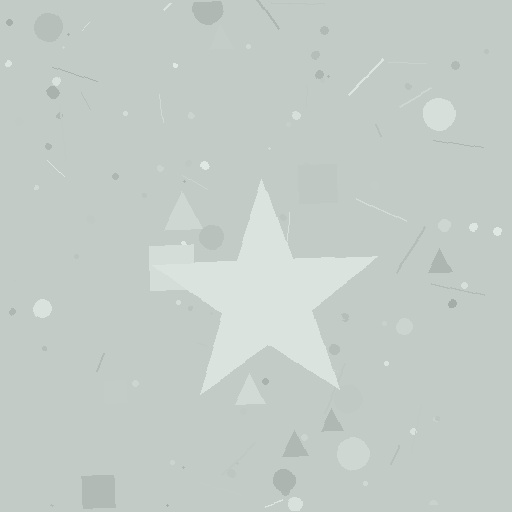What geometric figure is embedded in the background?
A star is embedded in the background.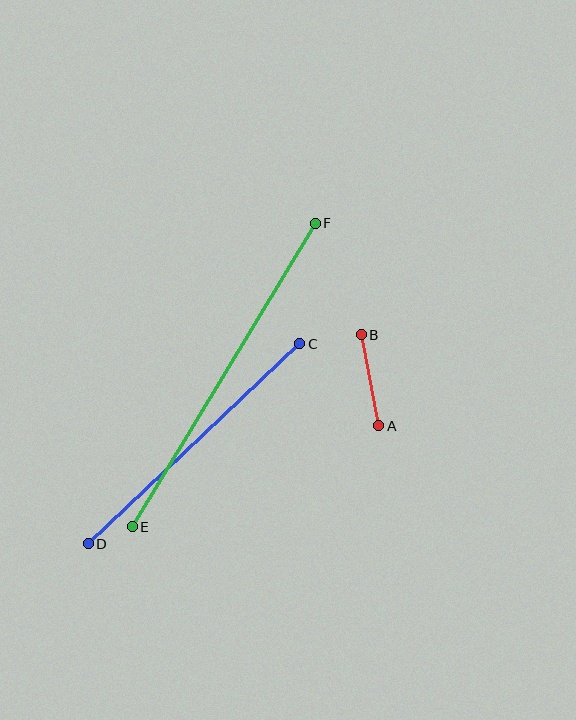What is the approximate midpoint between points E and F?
The midpoint is at approximately (224, 375) pixels.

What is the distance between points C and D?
The distance is approximately 291 pixels.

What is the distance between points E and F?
The distance is approximately 355 pixels.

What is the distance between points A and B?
The distance is approximately 92 pixels.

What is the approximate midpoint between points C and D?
The midpoint is at approximately (194, 444) pixels.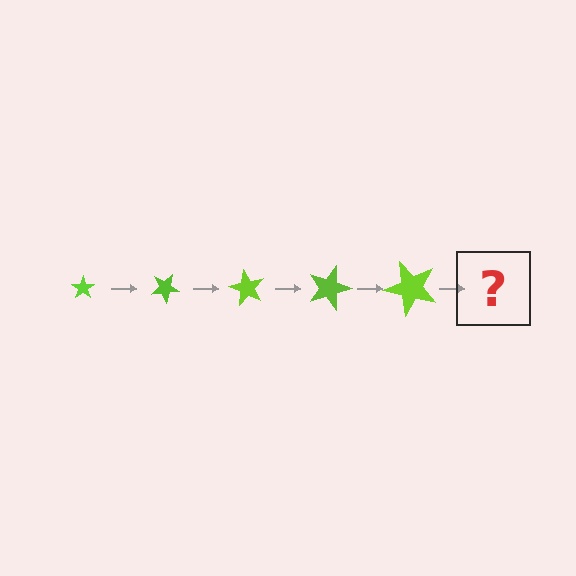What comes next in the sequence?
The next element should be a star, larger than the previous one and rotated 150 degrees from the start.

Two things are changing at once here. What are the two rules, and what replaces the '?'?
The two rules are that the star grows larger each step and it rotates 30 degrees each step. The '?' should be a star, larger than the previous one and rotated 150 degrees from the start.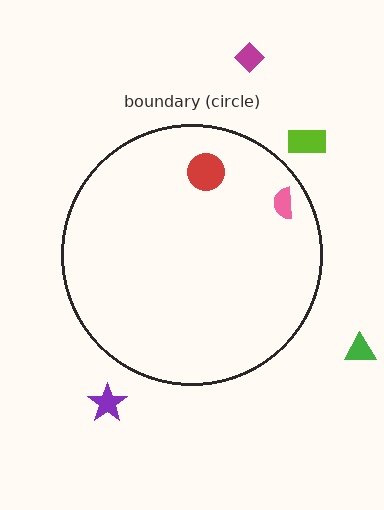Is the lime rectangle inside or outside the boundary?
Outside.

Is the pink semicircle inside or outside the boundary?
Inside.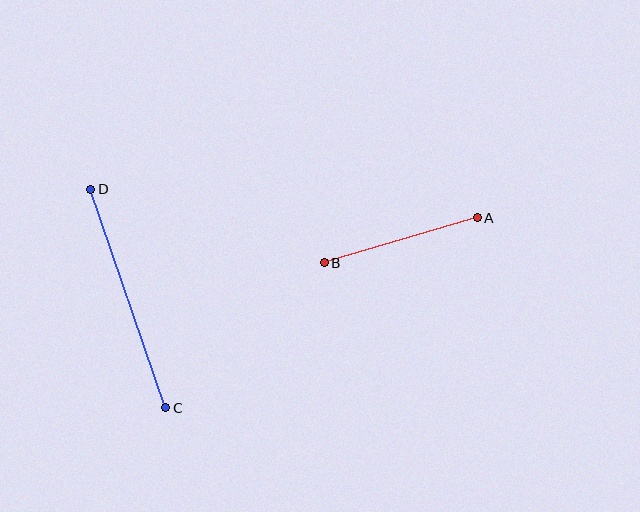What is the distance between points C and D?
The distance is approximately 231 pixels.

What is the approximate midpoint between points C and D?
The midpoint is at approximately (128, 298) pixels.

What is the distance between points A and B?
The distance is approximately 160 pixels.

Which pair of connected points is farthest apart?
Points C and D are farthest apart.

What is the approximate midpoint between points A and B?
The midpoint is at approximately (401, 240) pixels.